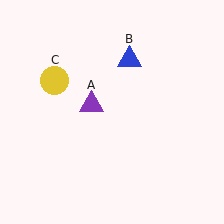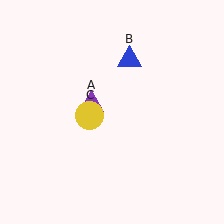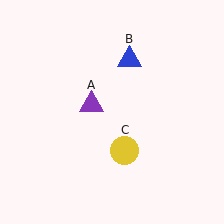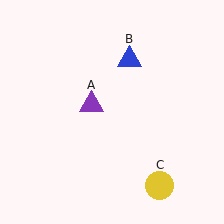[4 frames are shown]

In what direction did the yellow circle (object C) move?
The yellow circle (object C) moved down and to the right.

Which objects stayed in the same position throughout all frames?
Purple triangle (object A) and blue triangle (object B) remained stationary.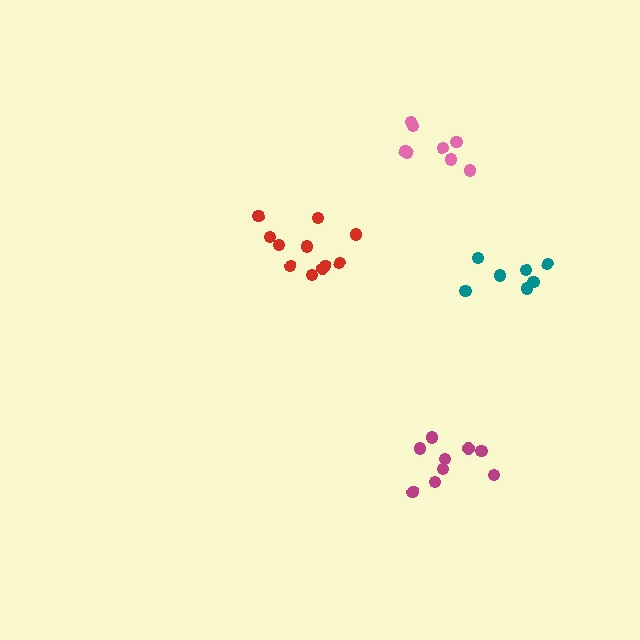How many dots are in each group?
Group 1: 8 dots, Group 2: 7 dots, Group 3: 11 dots, Group 4: 9 dots (35 total).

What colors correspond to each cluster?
The clusters are colored: pink, teal, red, magenta.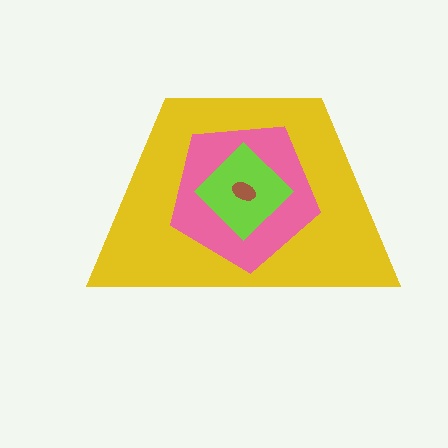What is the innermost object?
The brown ellipse.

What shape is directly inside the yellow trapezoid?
The pink pentagon.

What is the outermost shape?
The yellow trapezoid.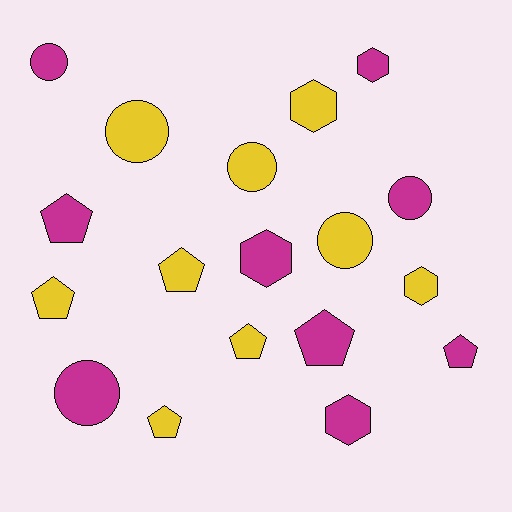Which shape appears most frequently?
Pentagon, with 7 objects.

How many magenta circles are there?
There are 3 magenta circles.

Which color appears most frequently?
Magenta, with 9 objects.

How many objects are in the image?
There are 18 objects.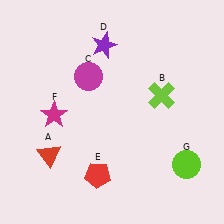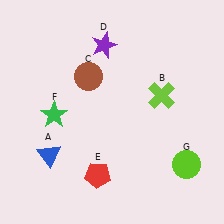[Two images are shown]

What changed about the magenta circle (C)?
In Image 1, C is magenta. In Image 2, it changed to brown.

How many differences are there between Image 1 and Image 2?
There are 3 differences between the two images.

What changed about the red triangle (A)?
In Image 1, A is red. In Image 2, it changed to blue.